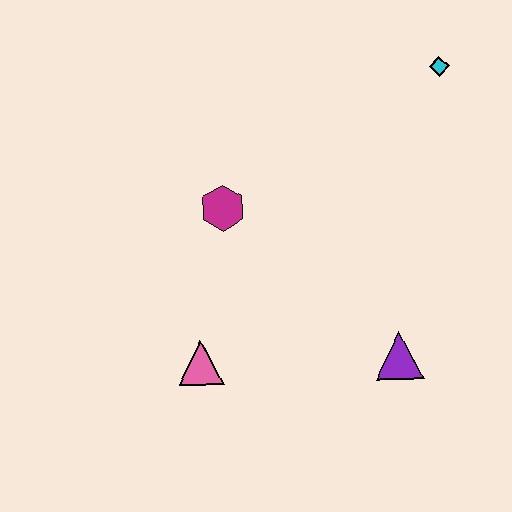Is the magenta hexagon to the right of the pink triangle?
Yes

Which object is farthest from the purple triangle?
The cyan diamond is farthest from the purple triangle.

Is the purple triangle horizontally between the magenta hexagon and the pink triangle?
No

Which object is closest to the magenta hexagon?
The pink triangle is closest to the magenta hexagon.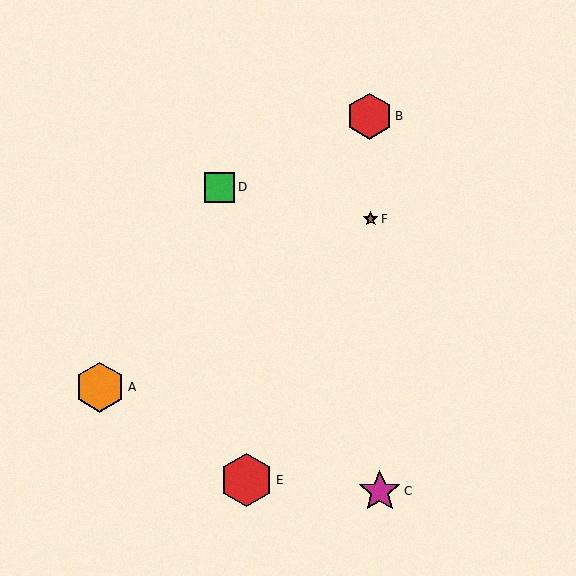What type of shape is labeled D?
Shape D is a green square.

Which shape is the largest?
The red hexagon (labeled E) is the largest.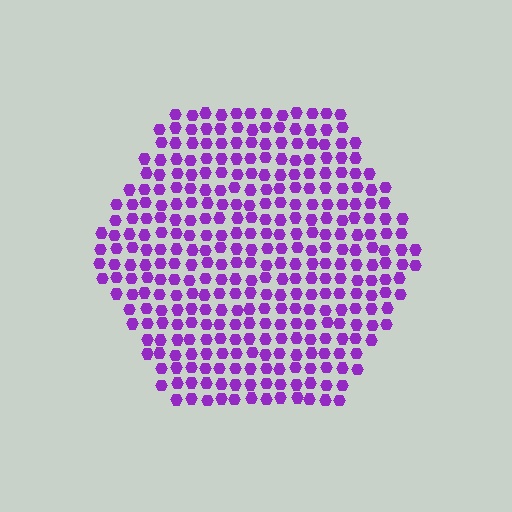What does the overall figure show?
The overall figure shows a hexagon.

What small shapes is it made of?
It is made of small hexagons.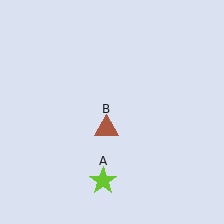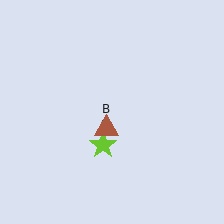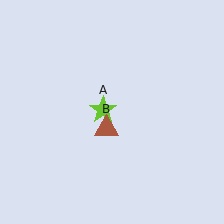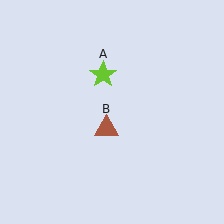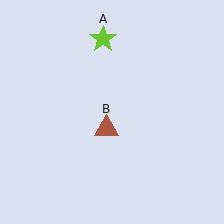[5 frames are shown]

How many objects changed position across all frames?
1 object changed position: lime star (object A).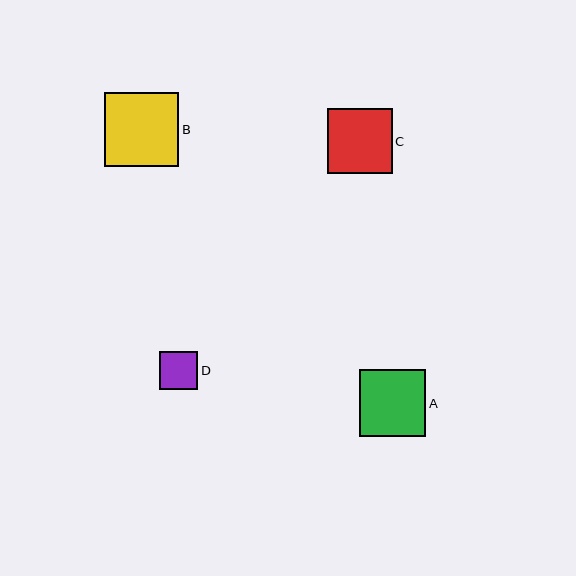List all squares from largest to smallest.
From largest to smallest: B, A, C, D.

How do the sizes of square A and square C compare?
Square A and square C are approximately the same size.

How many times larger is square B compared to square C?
Square B is approximately 1.1 times the size of square C.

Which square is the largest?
Square B is the largest with a size of approximately 74 pixels.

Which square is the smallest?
Square D is the smallest with a size of approximately 38 pixels.